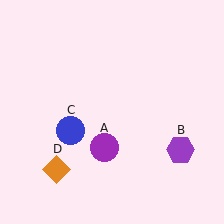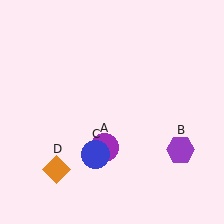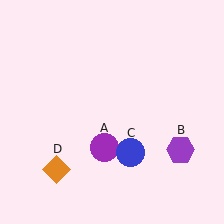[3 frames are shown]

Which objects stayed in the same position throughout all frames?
Purple circle (object A) and purple hexagon (object B) and orange diamond (object D) remained stationary.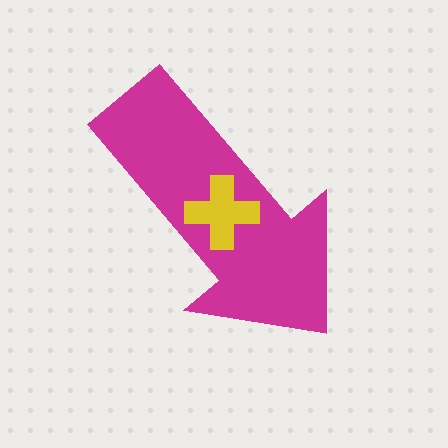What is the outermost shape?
The magenta arrow.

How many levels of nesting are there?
2.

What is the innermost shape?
The yellow cross.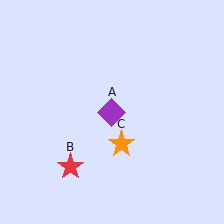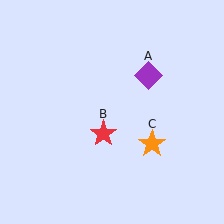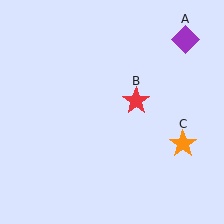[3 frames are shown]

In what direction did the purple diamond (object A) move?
The purple diamond (object A) moved up and to the right.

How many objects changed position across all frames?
3 objects changed position: purple diamond (object A), red star (object B), orange star (object C).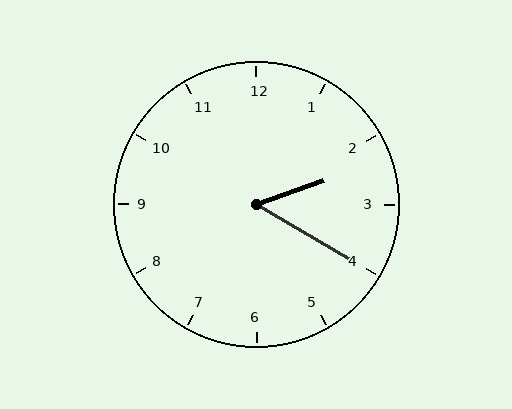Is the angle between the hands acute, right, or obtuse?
It is acute.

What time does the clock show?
2:20.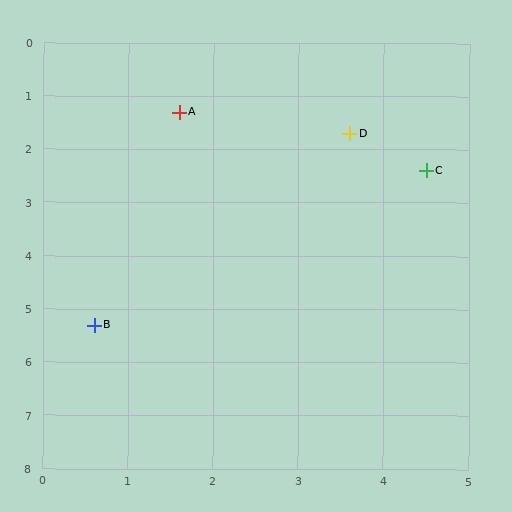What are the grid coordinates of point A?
Point A is at approximately (1.6, 1.3).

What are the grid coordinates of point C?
Point C is at approximately (4.5, 2.4).